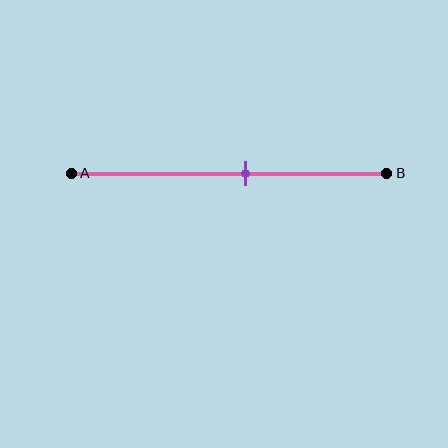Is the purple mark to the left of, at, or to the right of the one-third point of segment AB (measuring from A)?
The purple mark is to the right of the one-third point of segment AB.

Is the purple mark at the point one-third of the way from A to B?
No, the mark is at about 55% from A, not at the 33% one-third point.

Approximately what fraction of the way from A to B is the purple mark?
The purple mark is approximately 55% of the way from A to B.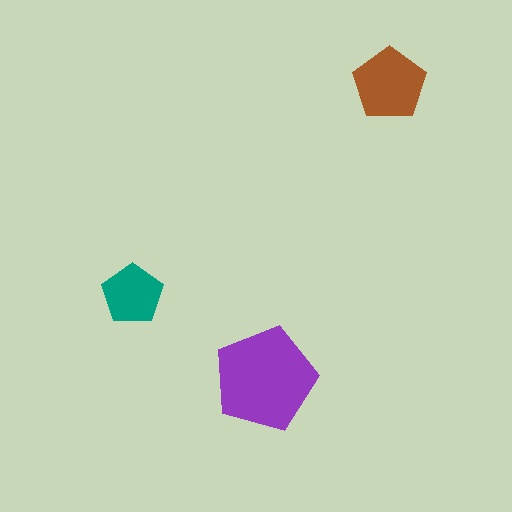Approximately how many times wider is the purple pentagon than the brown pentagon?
About 1.5 times wider.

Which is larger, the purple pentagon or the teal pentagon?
The purple one.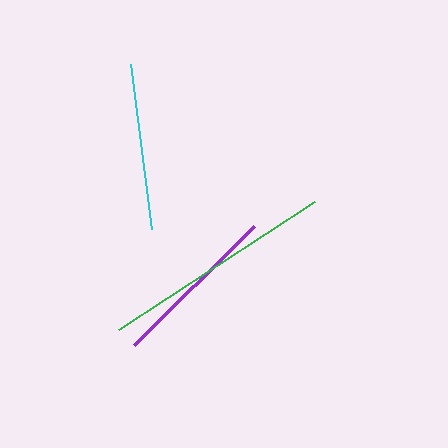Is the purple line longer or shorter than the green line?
The green line is longer than the purple line.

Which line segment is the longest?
The green line is the longest at approximately 234 pixels.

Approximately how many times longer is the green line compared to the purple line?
The green line is approximately 1.4 times the length of the purple line.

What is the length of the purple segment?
The purple segment is approximately 169 pixels long.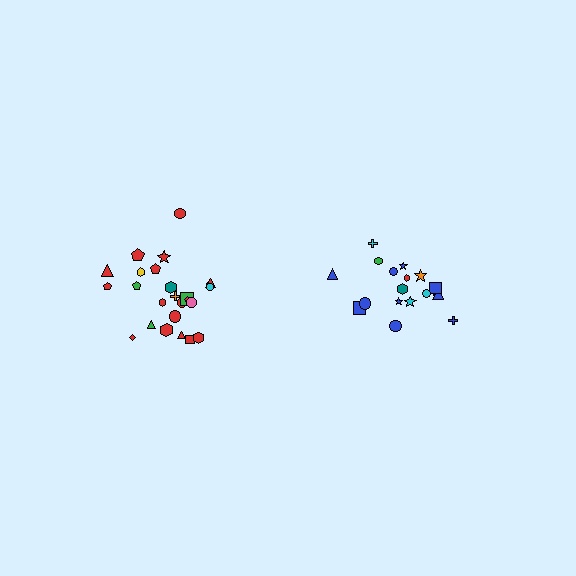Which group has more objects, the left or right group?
The left group.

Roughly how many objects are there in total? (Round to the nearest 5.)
Roughly 45 objects in total.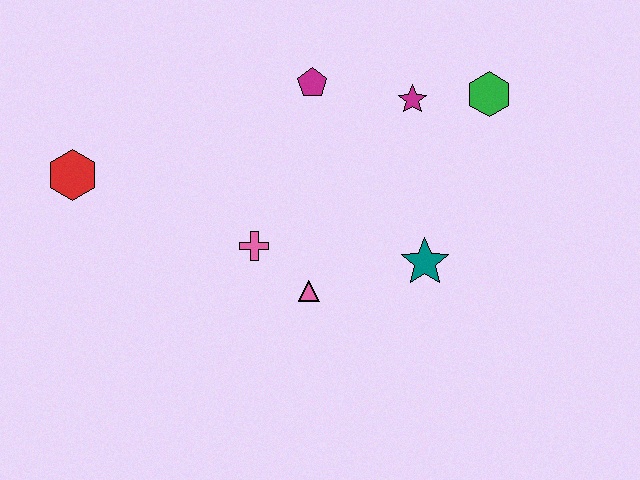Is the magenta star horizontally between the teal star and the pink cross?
Yes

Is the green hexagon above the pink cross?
Yes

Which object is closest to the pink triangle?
The pink cross is closest to the pink triangle.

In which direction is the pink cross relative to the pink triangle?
The pink cross is to the left of the pink triangle.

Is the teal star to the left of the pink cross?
No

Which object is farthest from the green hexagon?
The red hexagon is farthest from the green hexagon.